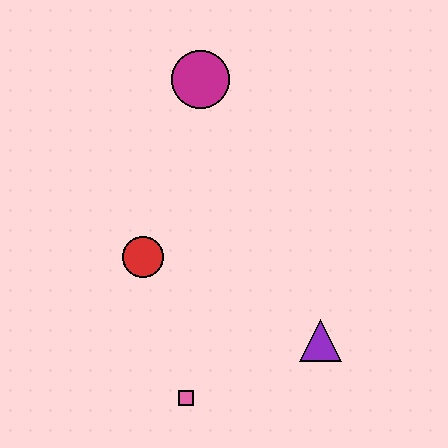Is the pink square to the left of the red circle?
No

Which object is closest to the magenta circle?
The red circle is closest to the magenta circle.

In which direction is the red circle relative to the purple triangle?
The red circle is to the left of the purple triangle.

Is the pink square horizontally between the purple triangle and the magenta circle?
No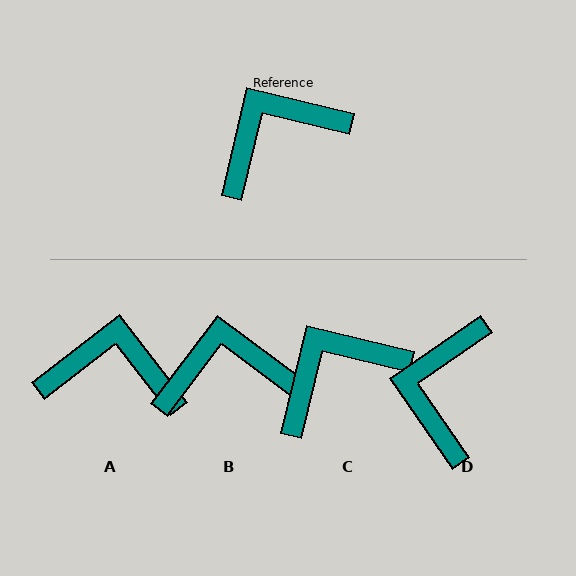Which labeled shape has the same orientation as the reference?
C.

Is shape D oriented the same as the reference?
No, it is off by about 48 degrees.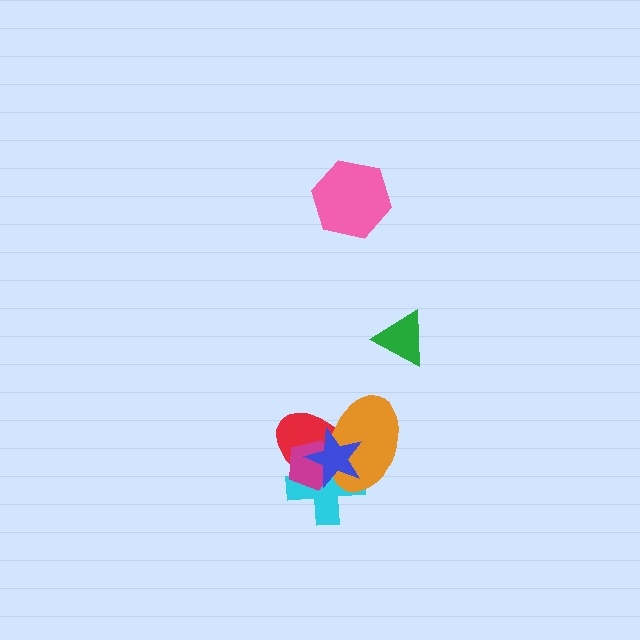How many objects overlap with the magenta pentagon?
4 objects overlap with the magenta pentagon.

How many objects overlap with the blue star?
4 objects overlap with the blue star.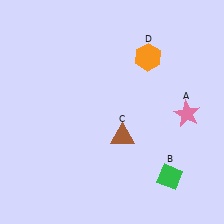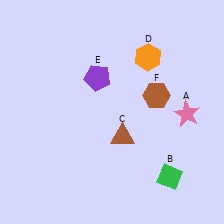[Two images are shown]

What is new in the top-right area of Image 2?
A brown hexagon (F) was added in the top-right area of Image 2.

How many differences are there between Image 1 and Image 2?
There are 2 differences between the two images.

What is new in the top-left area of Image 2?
A purple pentagon (E) was added in the top-left area of Image 2.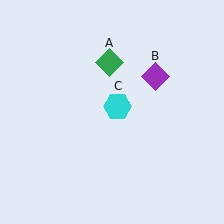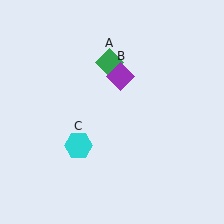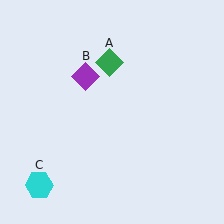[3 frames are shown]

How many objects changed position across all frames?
2 objects changed position: purple diamond (object B), cyan hexagon (object C).